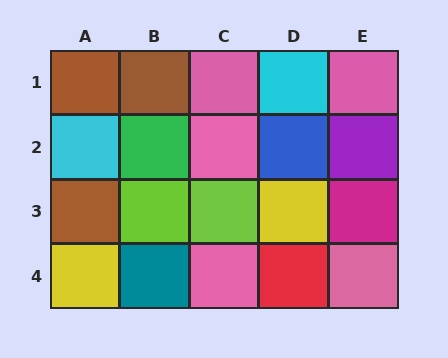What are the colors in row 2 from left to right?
Cyan, green, pink, blue, purple.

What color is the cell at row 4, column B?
Teal.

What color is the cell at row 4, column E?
Pink.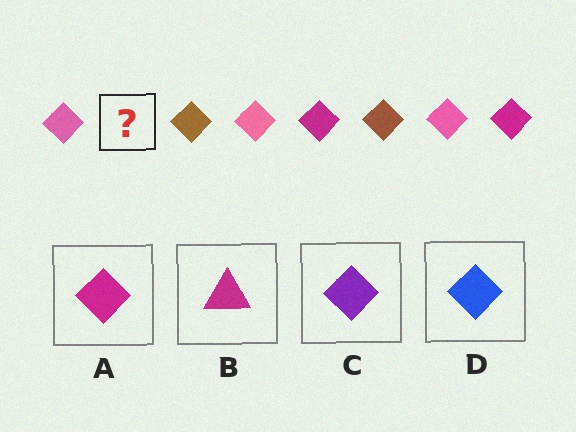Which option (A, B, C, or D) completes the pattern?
A.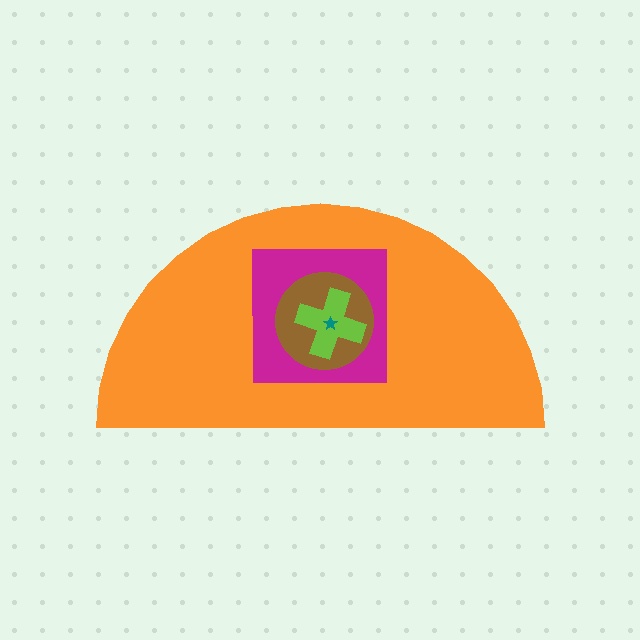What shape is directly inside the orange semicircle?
The magenta square.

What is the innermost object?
The teal star.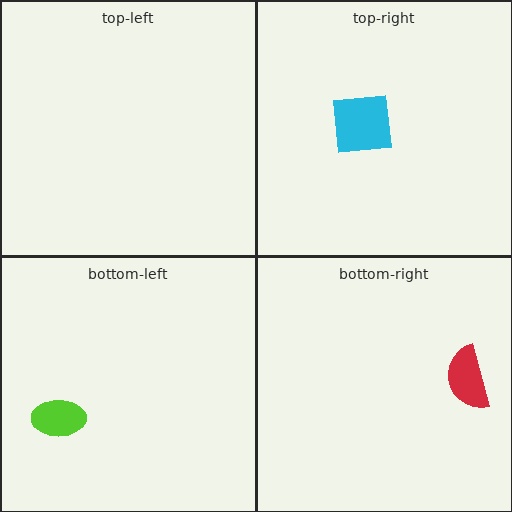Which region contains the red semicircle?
The bottom-right region.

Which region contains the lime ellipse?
The bottom-left region.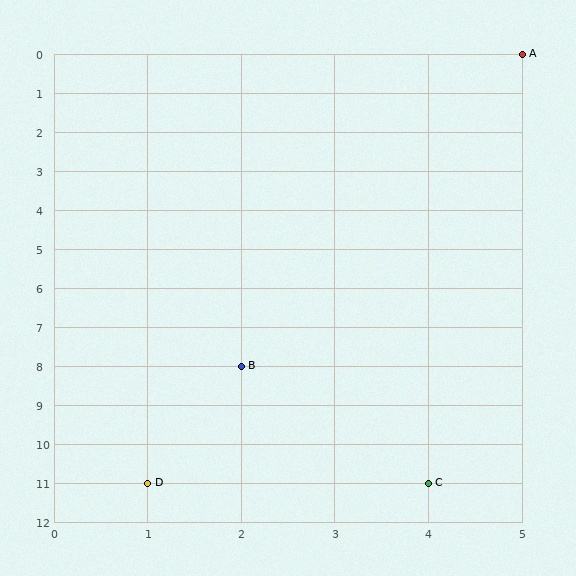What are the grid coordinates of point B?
Point B is at grid coordinates (2, 8).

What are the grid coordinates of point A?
Point A is at grid coordinates (5, 0).